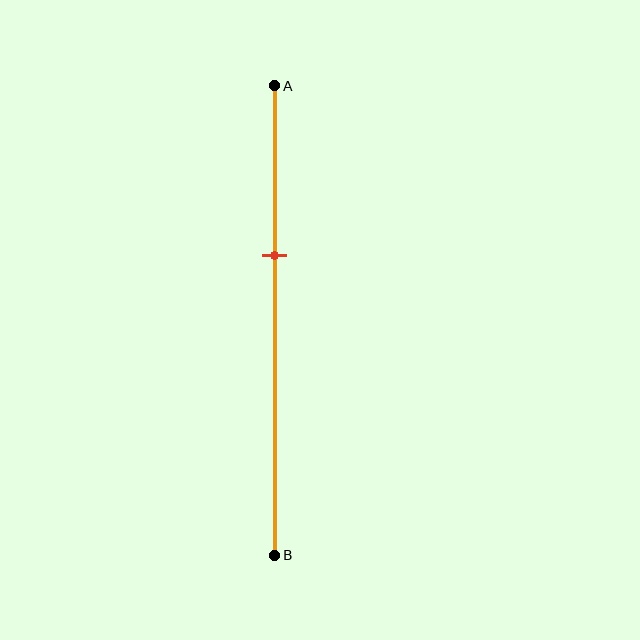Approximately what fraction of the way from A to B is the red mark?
The red mark is approximately 35% of the way from A to B.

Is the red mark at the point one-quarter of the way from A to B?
No, the mark is at about 35% from A, not at the 25% one-quarter point.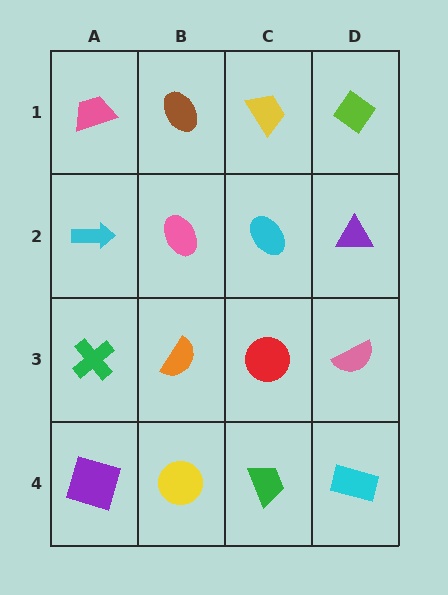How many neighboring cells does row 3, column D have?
3.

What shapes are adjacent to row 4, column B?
An orange semicircle (row 3, column B), a purple square (row 4, column A), a green trapezoid (row 4, column C).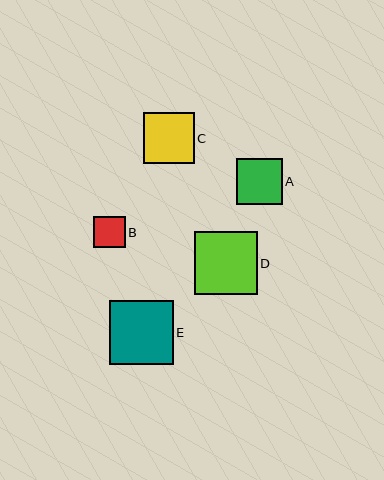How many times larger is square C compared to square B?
Square C is approximately 1.6 times the size of square B.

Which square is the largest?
Square E is the largest with a size of approximately 63 pixels.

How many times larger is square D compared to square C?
Square D is approximately 1.2 times the size of square C.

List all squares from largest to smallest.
From largest to smallest: E, D, C, A, B.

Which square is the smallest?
Square B is the smallest with a size of approximately 31 pixels.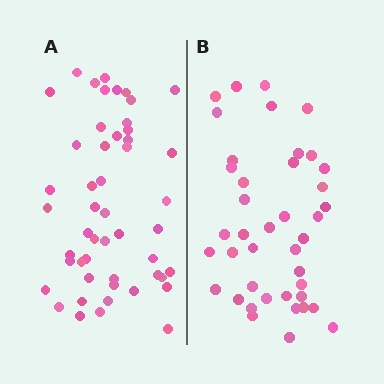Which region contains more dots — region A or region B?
Region A (the left region) has more dots.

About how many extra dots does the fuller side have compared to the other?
Region A has roughly 8 or so more dots than region B.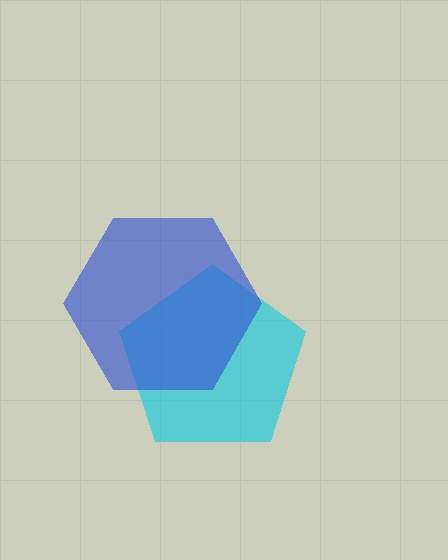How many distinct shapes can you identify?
There are 2 distinct shapes: a cyan pentagon, a blue hexagon.